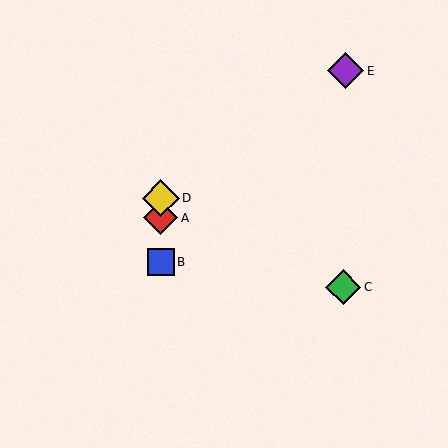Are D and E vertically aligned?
No, D is at x≈161 and E is at x≈346.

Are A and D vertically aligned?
Yes, both are at x≈161.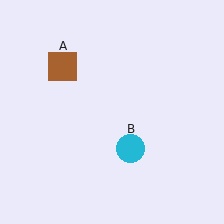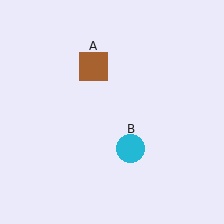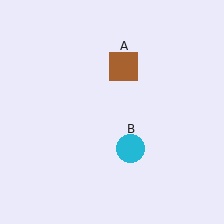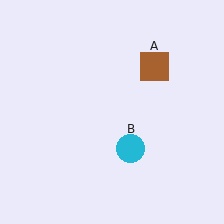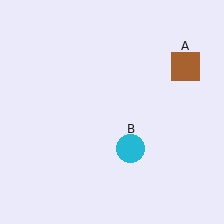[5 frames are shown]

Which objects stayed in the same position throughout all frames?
Cyan circle (object B) remained stationary.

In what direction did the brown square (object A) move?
The brown square (object A) moved right.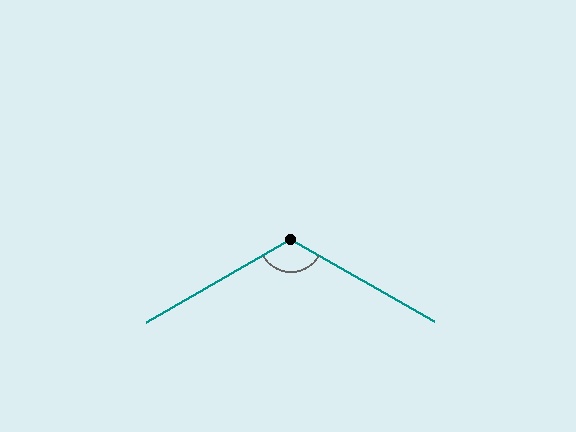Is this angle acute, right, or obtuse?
It is obtuse.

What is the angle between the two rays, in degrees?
Approximately 121 degrees.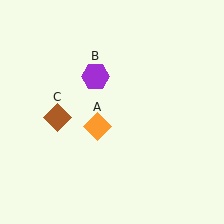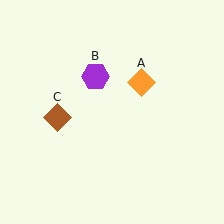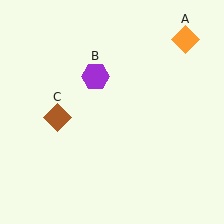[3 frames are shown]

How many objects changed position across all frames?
1 object changed position: orange diamond (object A).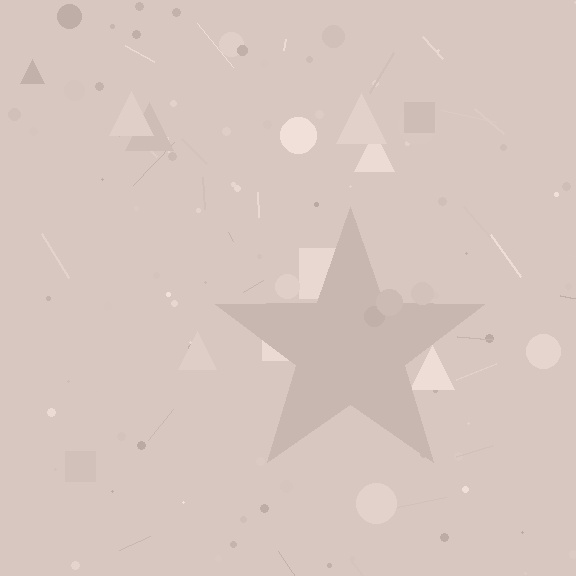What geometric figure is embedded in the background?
A star is embedded in the background.